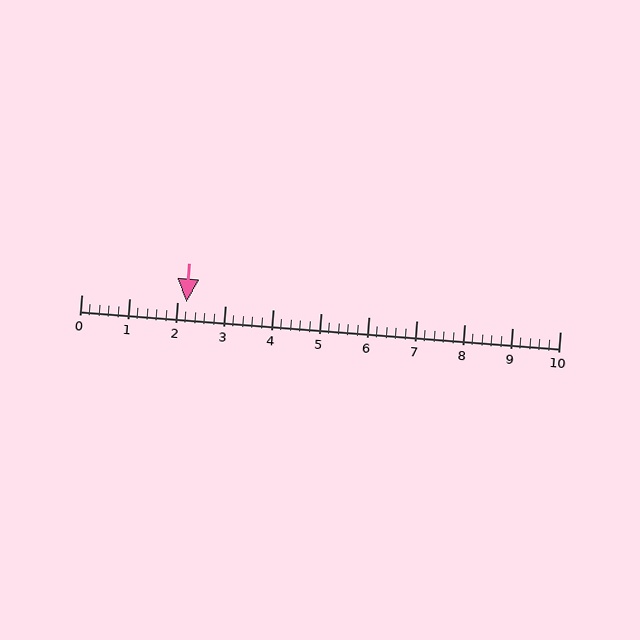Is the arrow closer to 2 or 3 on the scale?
The arrow is closer to 2.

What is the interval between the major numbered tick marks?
The major tick marks are spaced 1 units apart.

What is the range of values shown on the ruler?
The ruler shows values from 0 to 10.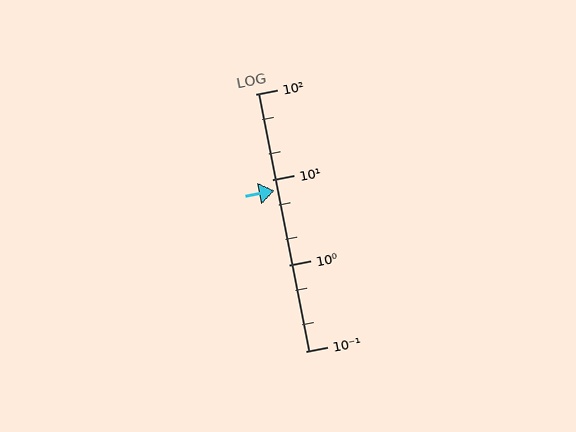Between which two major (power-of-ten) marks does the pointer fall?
The pointer is between 1 and 10.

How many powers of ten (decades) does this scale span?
The scale spans 3 decades, from 0.1 to 100.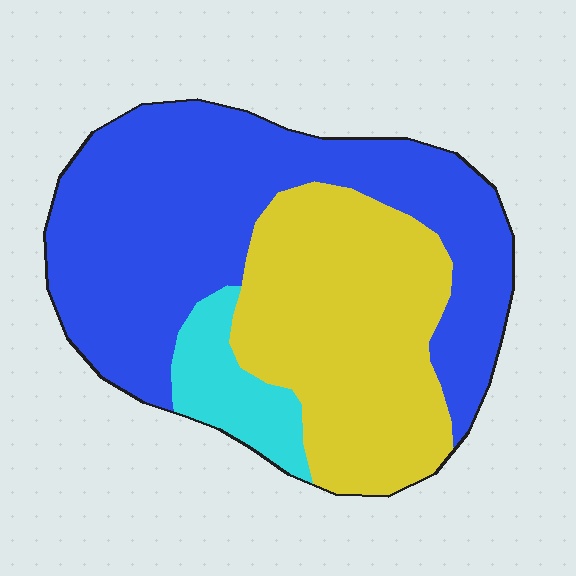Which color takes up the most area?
Blue, at roughly 55%.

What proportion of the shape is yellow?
Yellow covers roughly 35% of the shape.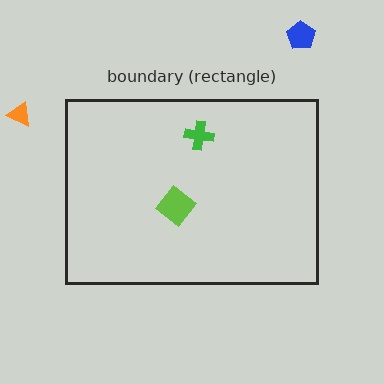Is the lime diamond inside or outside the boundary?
Inside.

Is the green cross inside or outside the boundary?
Inside.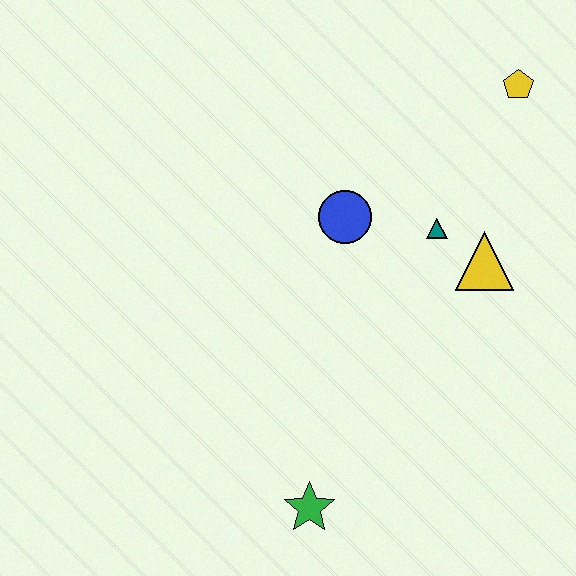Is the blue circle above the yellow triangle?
Yes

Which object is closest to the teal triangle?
The yellow triangle is closest to the teal triangle.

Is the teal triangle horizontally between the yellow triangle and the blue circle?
Yes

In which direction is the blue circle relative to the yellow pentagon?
The blue circle is to the left of the yellow pentagon.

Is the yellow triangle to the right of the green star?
Yes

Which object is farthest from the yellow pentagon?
The green star is farthest from the yellow pentagon.